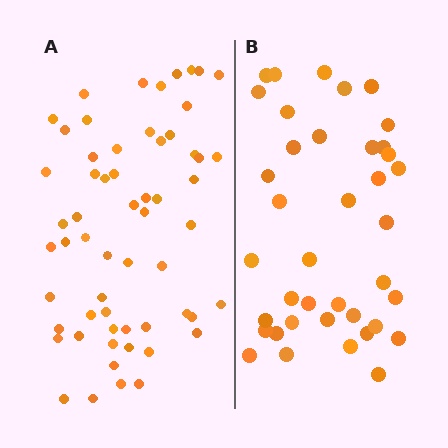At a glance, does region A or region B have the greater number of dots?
Region A (the left region) has more dots.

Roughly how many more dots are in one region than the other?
Region A has approximately 20 more dots than region B.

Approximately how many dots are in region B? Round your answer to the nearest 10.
About 40 dots. (The exact count is 39, which rounds to 40.)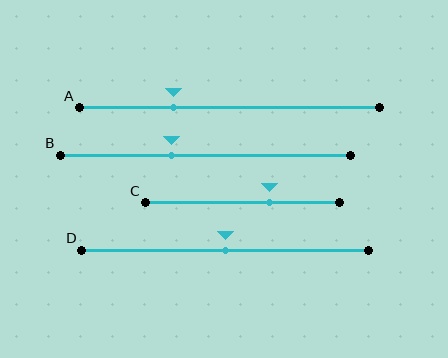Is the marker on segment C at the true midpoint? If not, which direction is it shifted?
No, the marker on segment C is shifted to the right by about 14% of the segment length.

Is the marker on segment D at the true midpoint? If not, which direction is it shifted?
Yes, the marker on segment D is at the true midpoint.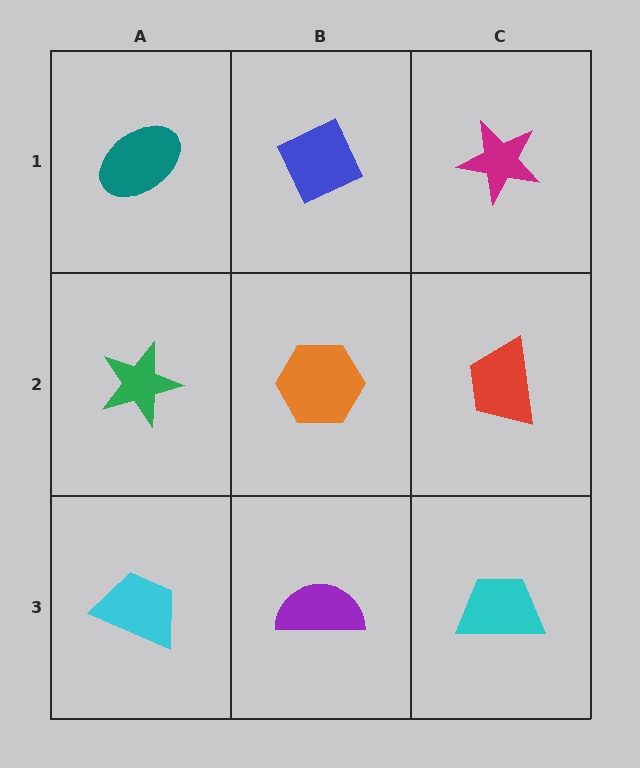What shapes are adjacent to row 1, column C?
A red trapezoid (row 2, column C), a blue diamond (row 1, column B).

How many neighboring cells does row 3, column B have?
3.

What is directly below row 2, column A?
A cyan trapezoid.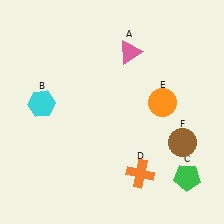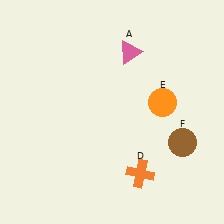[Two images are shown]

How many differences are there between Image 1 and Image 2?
There are 2 differences between the two images.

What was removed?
The green pentagon (C), the cyan hexagon (B) were removed in Image 2.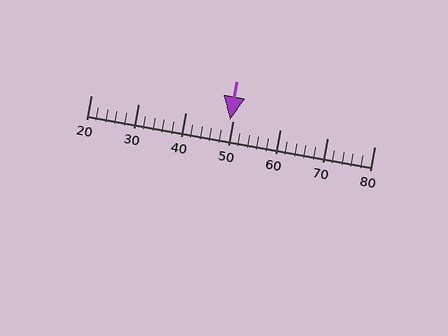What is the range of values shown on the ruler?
The ruler shows values from 20 to 80.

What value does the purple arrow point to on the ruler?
The purple arrow points to approximately 50.